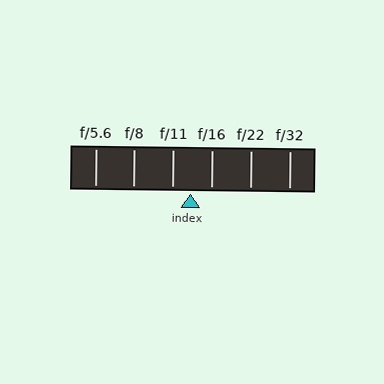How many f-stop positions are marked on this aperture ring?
There are 6 f-stop positions marked.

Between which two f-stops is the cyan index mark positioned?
The index mark is between f/11 and f/16.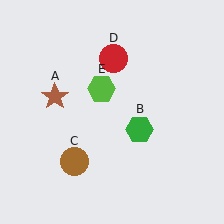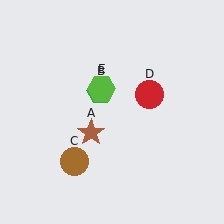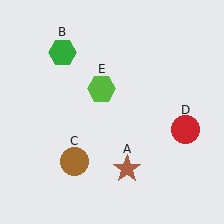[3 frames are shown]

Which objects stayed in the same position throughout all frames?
Brown circle (object C) and lime hexagon (object E) remained stationary.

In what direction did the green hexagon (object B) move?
The green hexagon (object B) moved up and to the left.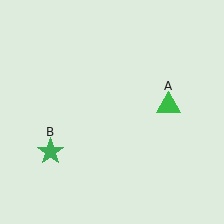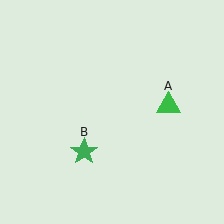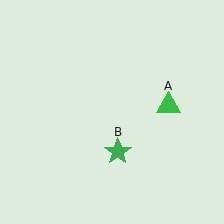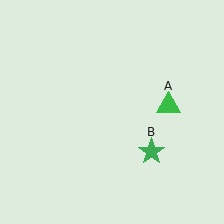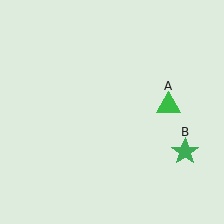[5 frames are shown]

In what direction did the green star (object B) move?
The green star (object B) moved right.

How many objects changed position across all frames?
1 object changed position: green star (object B).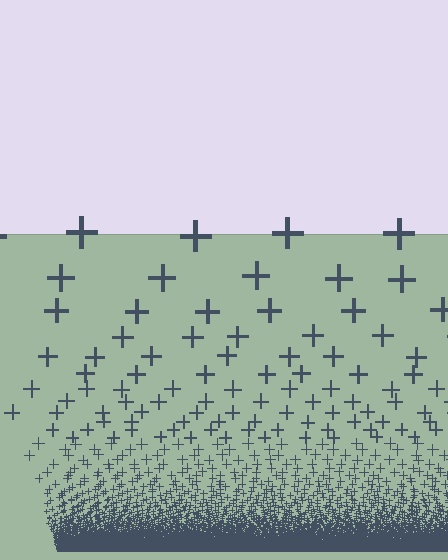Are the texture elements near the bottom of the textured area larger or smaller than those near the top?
Smaller. The gradient is inverted — elements near the bottom are smaller and denser.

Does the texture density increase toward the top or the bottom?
Density increases toward the bottom.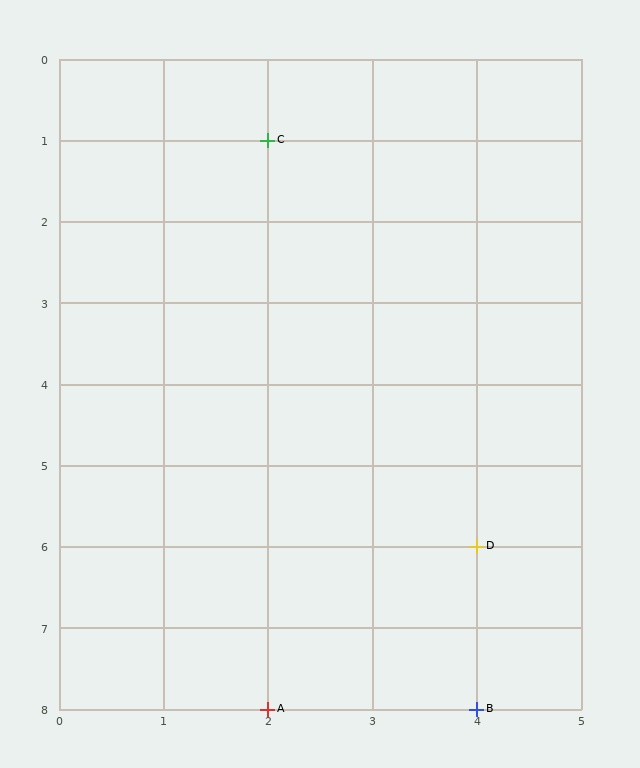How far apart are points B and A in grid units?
Points B and A are 2 columns apart.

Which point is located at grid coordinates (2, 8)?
Point A is at (2, 8).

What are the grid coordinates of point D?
Point D is at grid coordinates (4, 6).